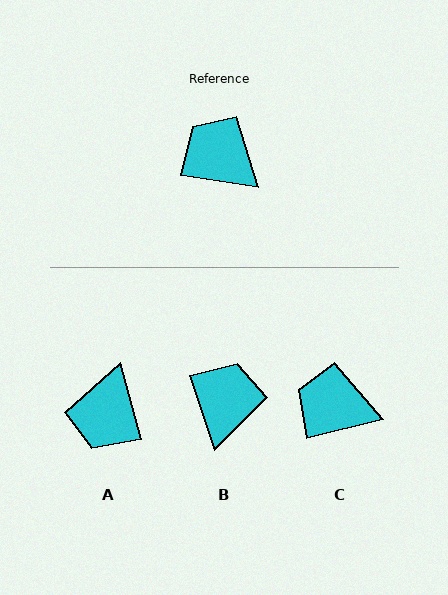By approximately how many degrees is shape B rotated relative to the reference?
Approximately 62 degrees clockwise.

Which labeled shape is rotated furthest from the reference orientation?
A, about 115 degrees away.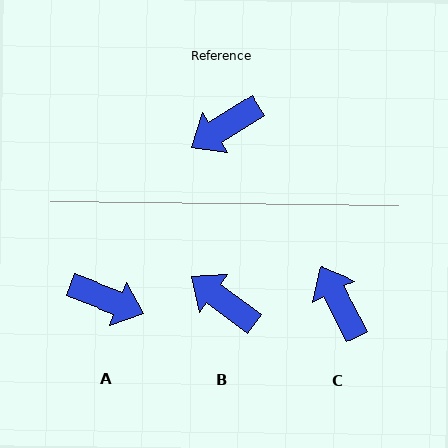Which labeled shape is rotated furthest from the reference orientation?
A, about 126 degrees away.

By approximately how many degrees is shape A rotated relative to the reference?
Approximately 126 degrees counter-clockwise.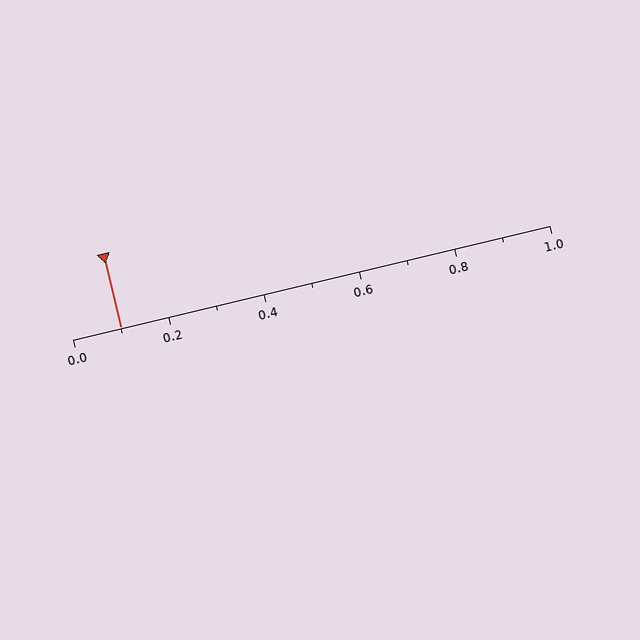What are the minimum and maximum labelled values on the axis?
The axis runs from 0.0 to 1.0.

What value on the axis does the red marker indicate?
The marker indicates approximately 0.1.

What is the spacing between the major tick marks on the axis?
The major ticks are spaced 0.2 apart.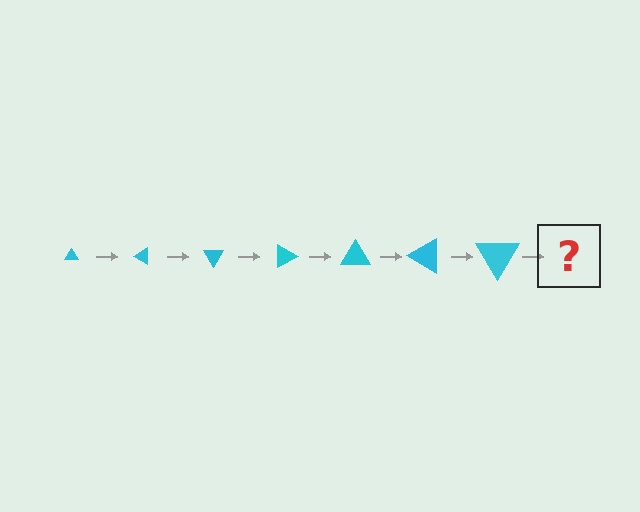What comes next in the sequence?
The next element should be a triangle, larger than the previous one and rotated 210 degrees from the start.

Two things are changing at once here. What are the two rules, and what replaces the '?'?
The two rules are that the triangle grows larger each step and it rotates 30 degrees each step. The '?' should be a triangle, larger than the previous one and rotated 210 degrees from the start.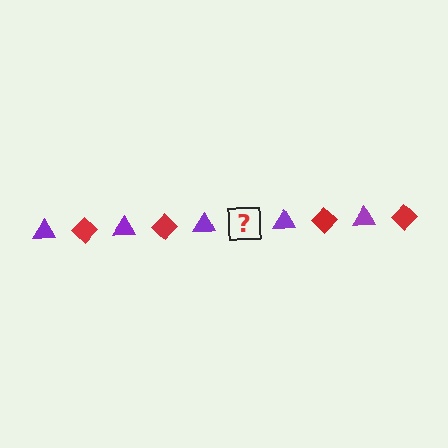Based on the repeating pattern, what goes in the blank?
The blank should be a red diamond.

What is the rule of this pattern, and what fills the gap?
The rule is that the pattern alternates between purple triangle and red diamond. The gap should be filled with a red diamond.